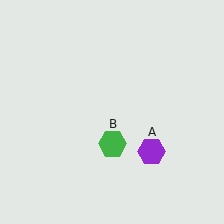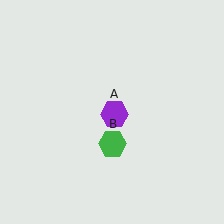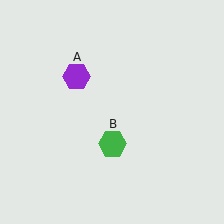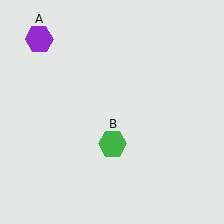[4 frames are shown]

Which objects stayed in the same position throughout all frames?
Green hexagon (object B) remained stationary.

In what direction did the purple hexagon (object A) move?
The purple hexagon (object A) moved up and to the left.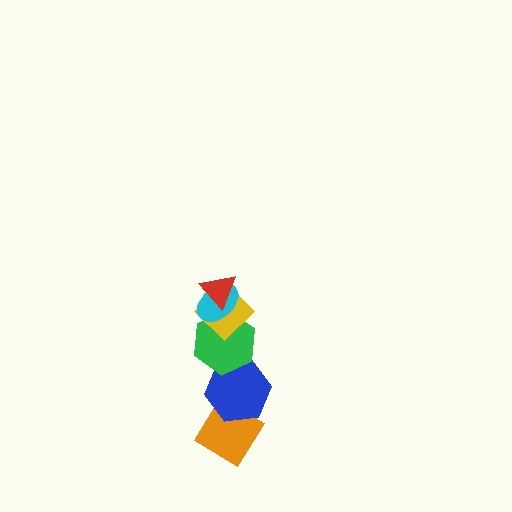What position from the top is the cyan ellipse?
The cyan ellipse is 2nd from the top.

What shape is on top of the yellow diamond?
The cyan ellipse is on top of the yellow diamond.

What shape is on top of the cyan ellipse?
The red triangle is on top of the cyan ellipse.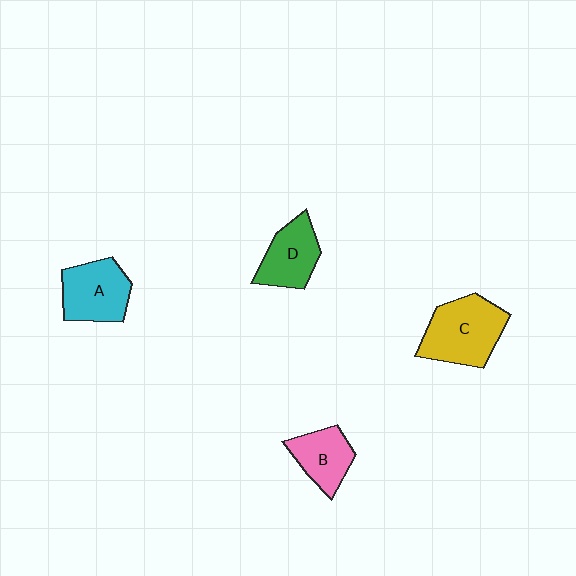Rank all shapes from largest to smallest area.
From largest to smallest: C (yellow), A (cyan), D (green), B (pink).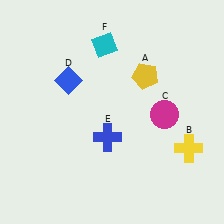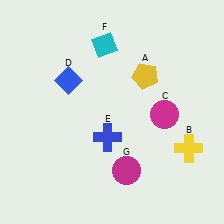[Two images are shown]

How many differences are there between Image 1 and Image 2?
There is 1 difference between the two images.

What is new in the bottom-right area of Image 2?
A magenta circle (G) was added in the bottom-right area of Image 2.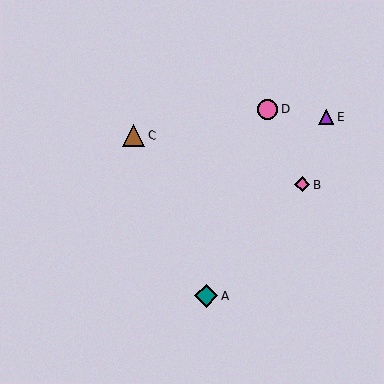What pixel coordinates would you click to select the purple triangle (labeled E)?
Click at (326, 117) to select the purple triangle E.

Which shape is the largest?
The teal diamond (labeled A) is the largest.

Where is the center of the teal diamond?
The center of the teal diamond is at (206, 296).